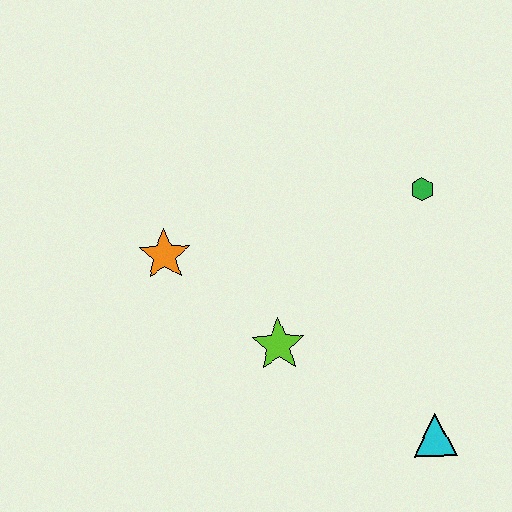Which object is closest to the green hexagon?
The lime star is closest to the green hexagon.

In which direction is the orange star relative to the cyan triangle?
The orange star is to the left of the cyan triangle.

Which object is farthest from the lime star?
The green hexagon is farthest from the lime star.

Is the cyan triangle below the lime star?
Yes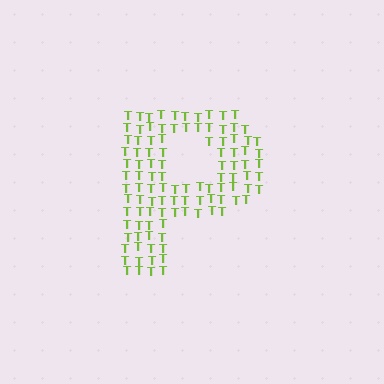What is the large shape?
The large shape is the letter P.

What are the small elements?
The small elements are letter T's.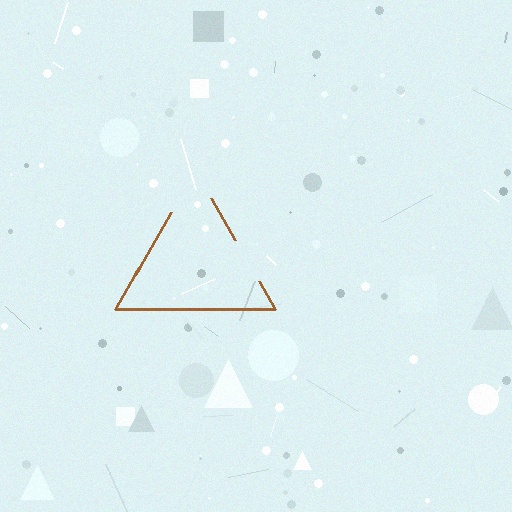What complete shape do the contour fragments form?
The contour fragments form a triangle.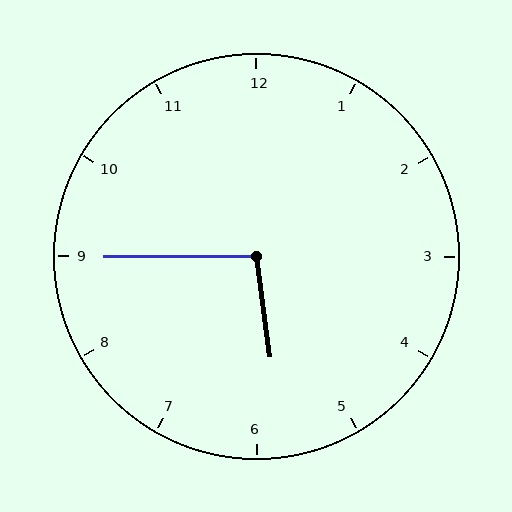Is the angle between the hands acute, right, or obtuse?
It is obtuse.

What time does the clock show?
5:45.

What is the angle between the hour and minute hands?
Approximately 98 degrees.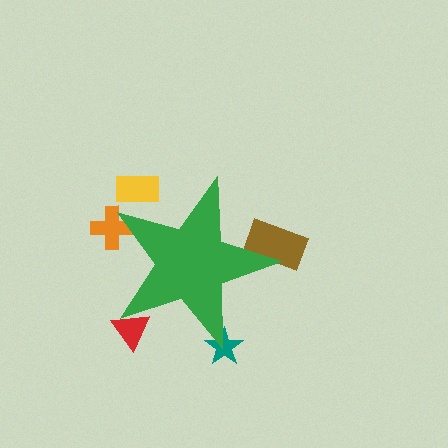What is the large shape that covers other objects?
A green star.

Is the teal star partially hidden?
Yes, the teal star is partially hidden behind the green star.